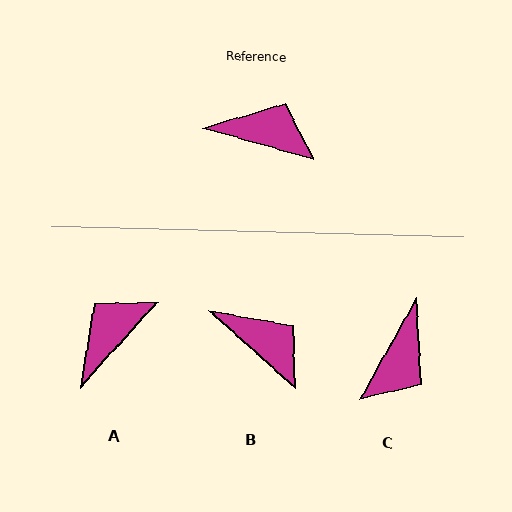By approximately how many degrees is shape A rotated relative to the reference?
Approximately 64 degrees counter-clockwise.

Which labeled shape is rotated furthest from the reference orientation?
C, about 104 degrees away.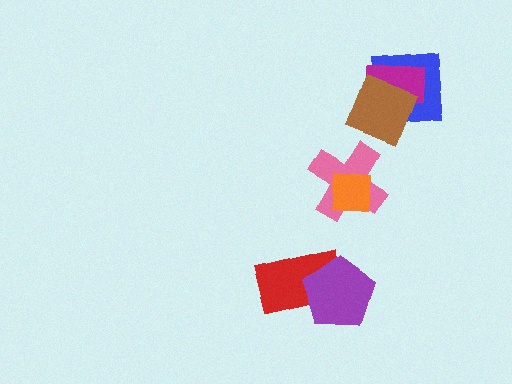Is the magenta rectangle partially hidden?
Yes, it is partially covered by another shape.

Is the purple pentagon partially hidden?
No, no other shape covers it.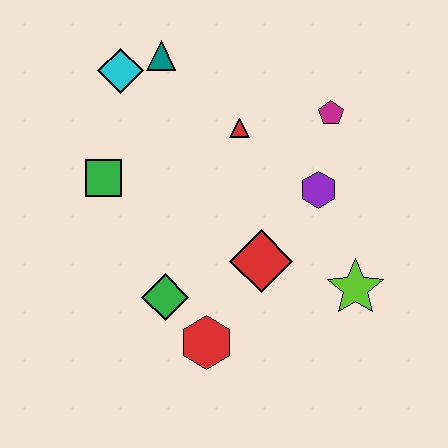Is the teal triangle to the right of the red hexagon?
No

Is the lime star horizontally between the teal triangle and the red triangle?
No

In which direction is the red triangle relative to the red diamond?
The red triangle is above the red diamond.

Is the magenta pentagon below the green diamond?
No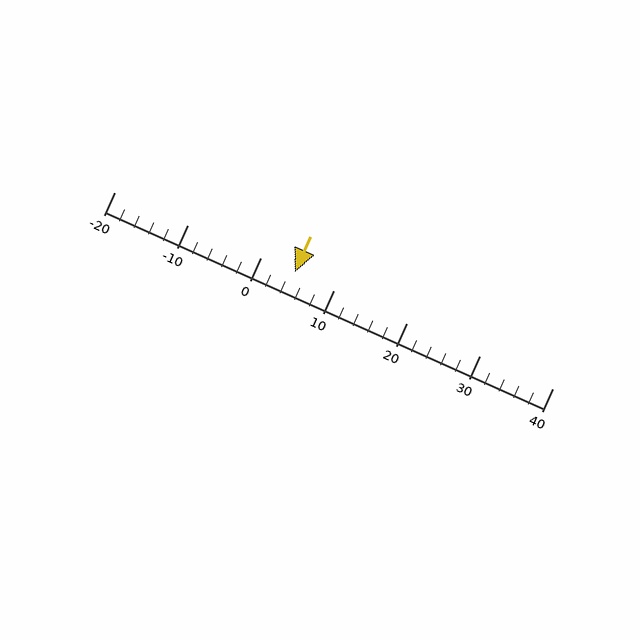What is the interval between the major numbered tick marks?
The major tick marks are spaced 10 units apart.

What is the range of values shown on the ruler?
The ruler shows values from -20 to 40.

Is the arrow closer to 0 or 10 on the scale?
The arrow is closer to 0.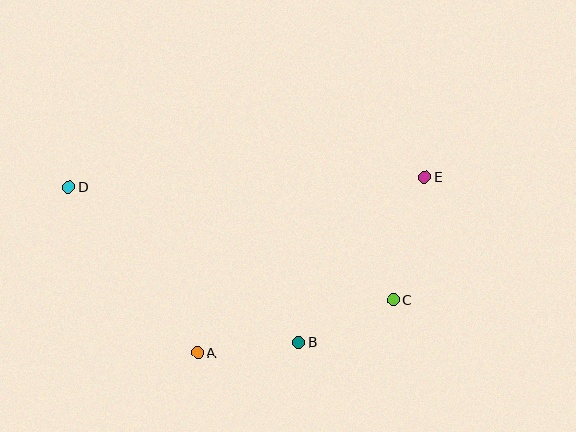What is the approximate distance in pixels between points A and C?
The distance between A and C is approximately 203 pixels.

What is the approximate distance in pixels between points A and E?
The distance between A and E is approximately 287 pixels.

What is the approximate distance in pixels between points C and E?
The distance between C and E is approximately 127 pixels.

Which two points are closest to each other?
Points A and B are closest to each other.